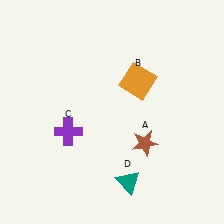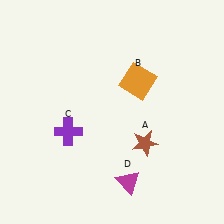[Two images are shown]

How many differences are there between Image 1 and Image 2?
There is 1 difference between the two images.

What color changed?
The triangle (D) changed from teal in Image 1 to magenta in Image 2.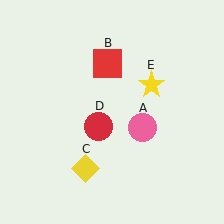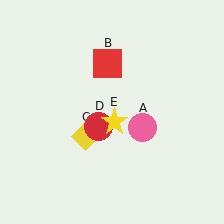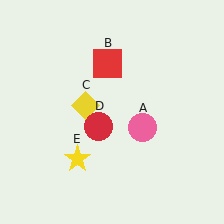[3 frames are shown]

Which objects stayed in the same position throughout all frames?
Pink circle (object A) and red square (object B) and red circle (object D) remained stationary.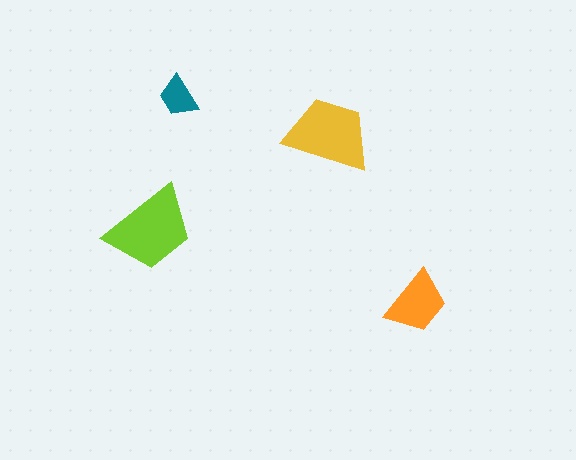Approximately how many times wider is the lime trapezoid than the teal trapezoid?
About 2 times wider.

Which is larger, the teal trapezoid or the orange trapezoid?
The orange one.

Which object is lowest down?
The orange trapezoid is bottommost.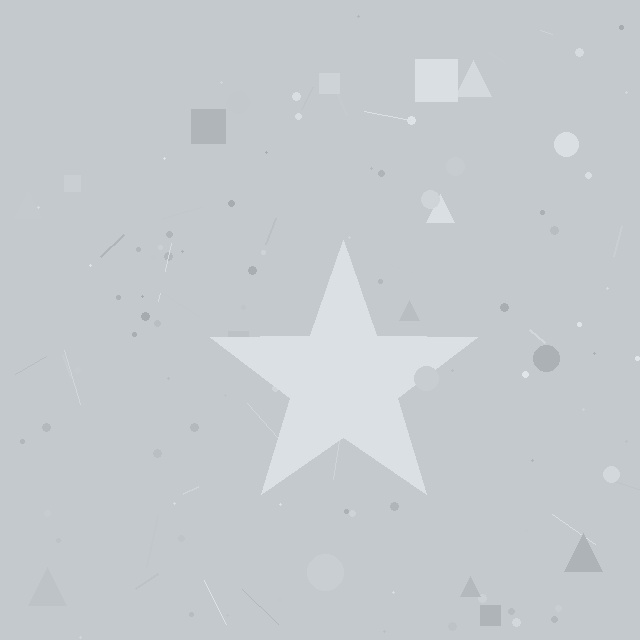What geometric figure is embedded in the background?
A star is embedded in the background.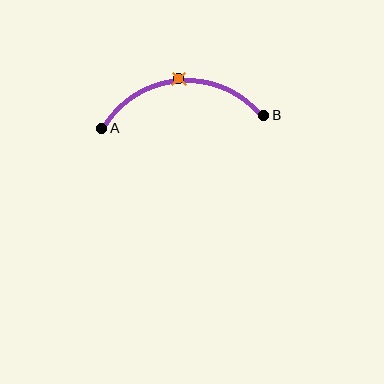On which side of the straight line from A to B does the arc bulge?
The arc bulges above the straight line connecting A and B.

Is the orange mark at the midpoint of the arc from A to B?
Yes. The orange mark lies on the arc at equal arc-length from both A and B — it is the arc midpoint.